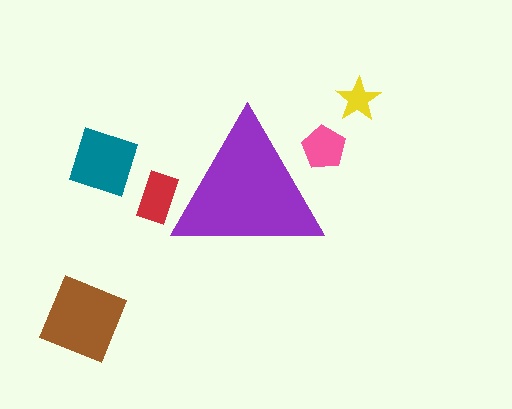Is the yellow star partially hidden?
No, the yellow star is fully visible.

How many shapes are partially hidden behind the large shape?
2 shapes are partially hidden.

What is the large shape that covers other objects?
A purple triangle.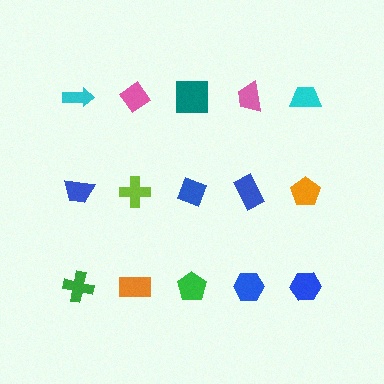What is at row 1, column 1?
A cyan arrow.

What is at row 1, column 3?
A teal square.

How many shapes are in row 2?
5 shapes.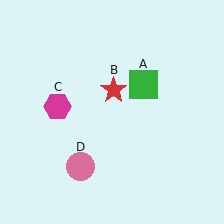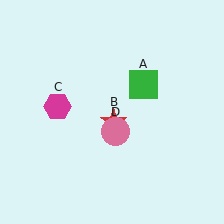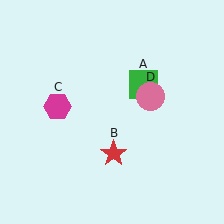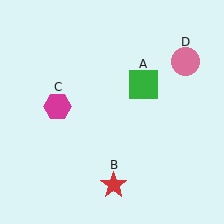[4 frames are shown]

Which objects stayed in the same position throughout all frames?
Green square (object A) and magenta hexagon (object C) remained stationary.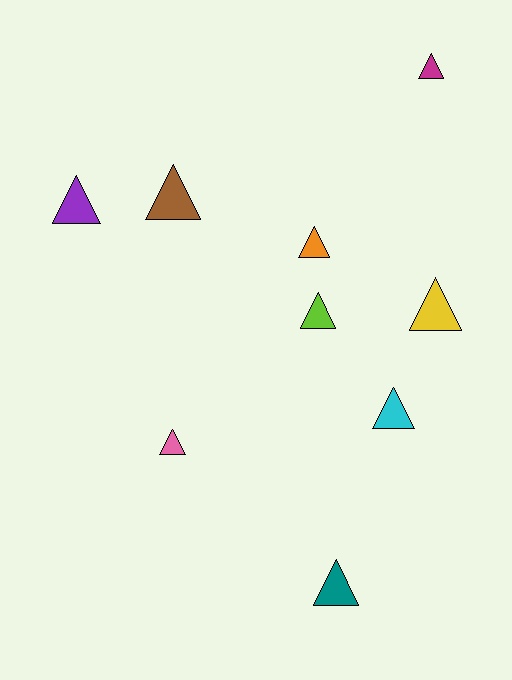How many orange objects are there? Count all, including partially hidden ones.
There is 1 orange object.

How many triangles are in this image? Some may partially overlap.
There are 9 triangles.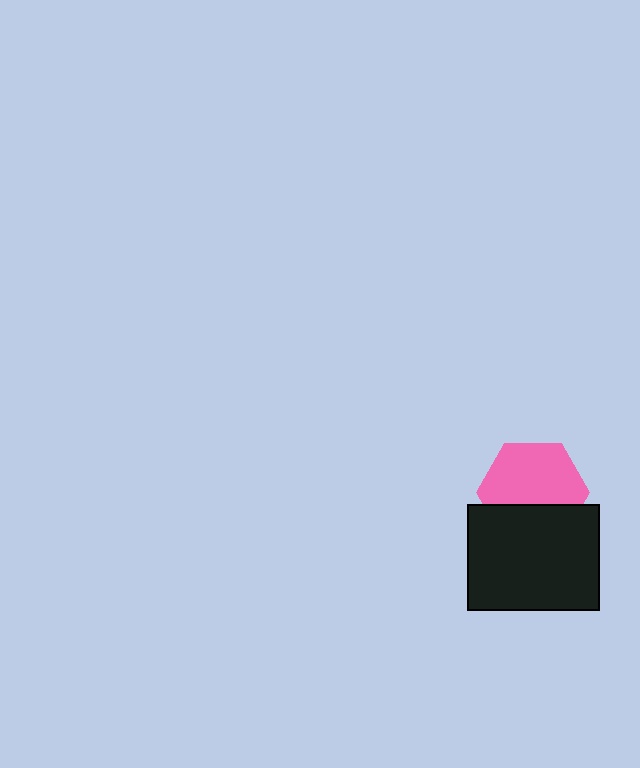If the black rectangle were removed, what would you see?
You would see the complete pink hexagon.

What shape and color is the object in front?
The object in front is a black rectangle.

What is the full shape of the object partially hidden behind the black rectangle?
The partially hidden object is a pink hexagon.